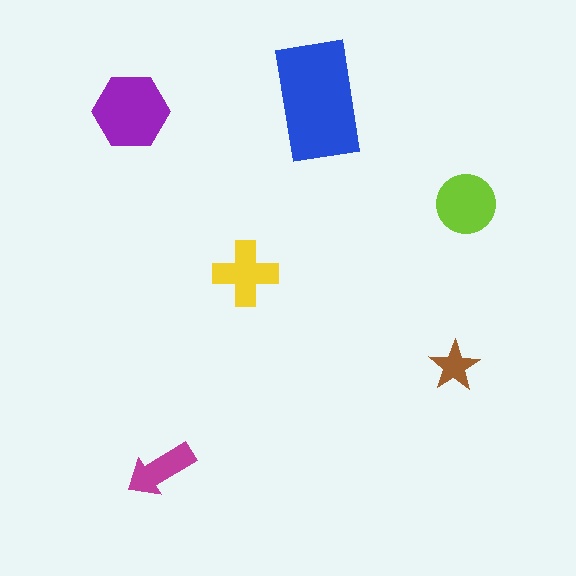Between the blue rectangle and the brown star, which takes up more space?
The blue rectangle.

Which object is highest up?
The blue rectangle is topmost.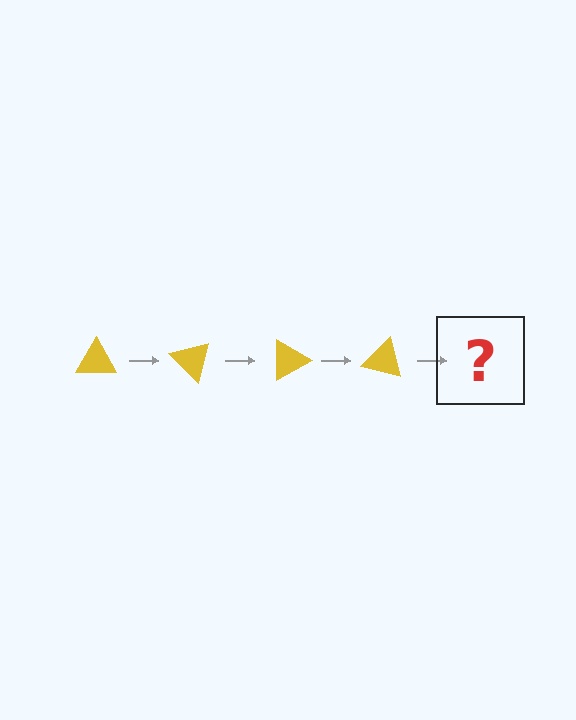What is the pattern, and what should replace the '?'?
The pattern is that the triangle rotates 45 degrees each step. The '?' should be a yellow triangle rotated 180 degrees.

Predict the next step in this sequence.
The next step is a yellow triangle rotated 180 degrees.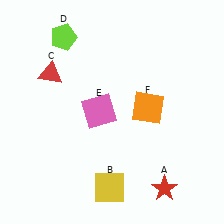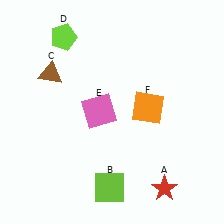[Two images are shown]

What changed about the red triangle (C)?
In Image 1, C is red. In Image 2, it changed to brown.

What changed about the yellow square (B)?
In Image 1, B is yellow. In Image 2, it changed to lime.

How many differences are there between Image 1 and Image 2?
There are 2 differences between the two images.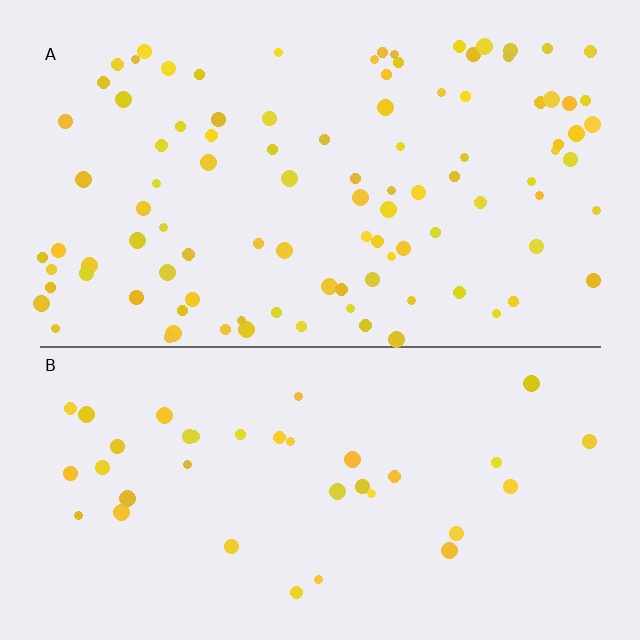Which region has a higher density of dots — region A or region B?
A (the top).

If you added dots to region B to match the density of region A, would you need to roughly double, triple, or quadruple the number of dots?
Approximately triple.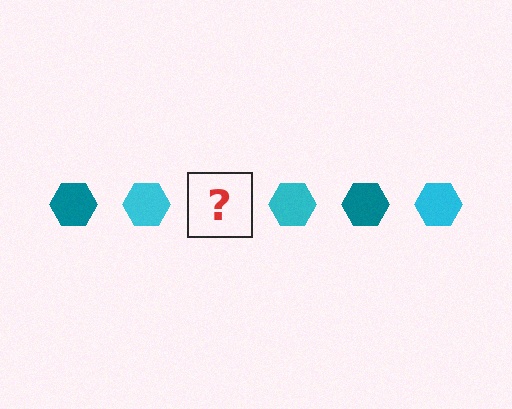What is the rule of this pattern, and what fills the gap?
The rule is that the pattern cycles through teal, cyan hexagons. The gap should be filled with a teal hexagon.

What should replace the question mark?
The question mark should be replaced with a teal hexagon.